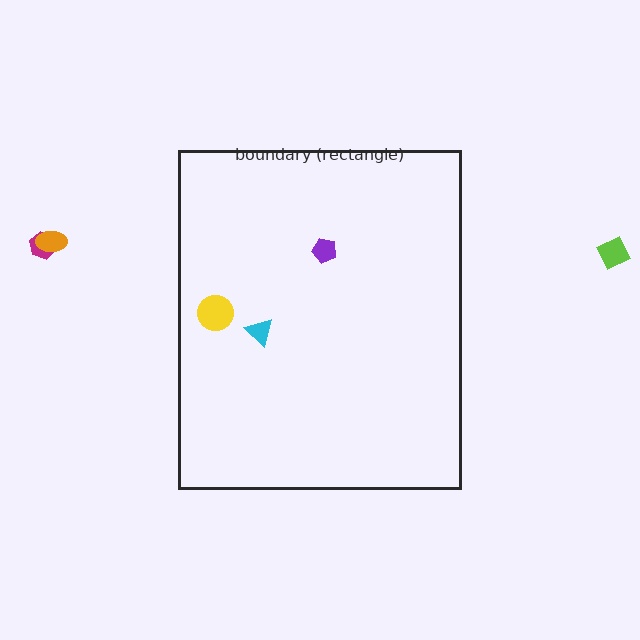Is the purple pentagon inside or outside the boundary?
Inside.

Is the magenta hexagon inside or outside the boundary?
Outside.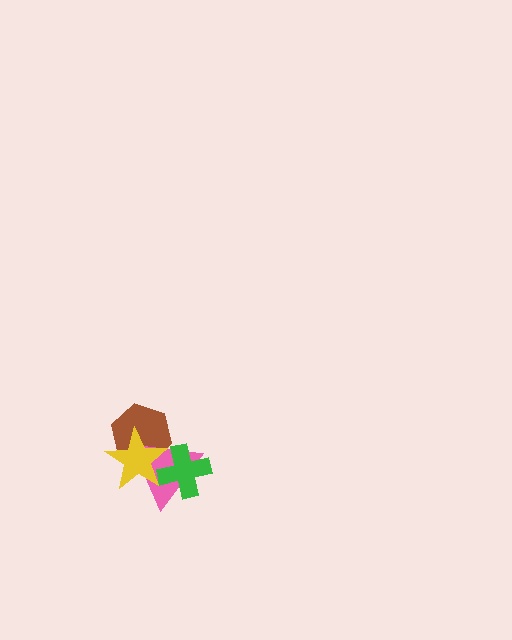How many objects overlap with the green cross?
2 objects overlap with the green cross.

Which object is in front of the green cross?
The yellow star is in front of the green cross.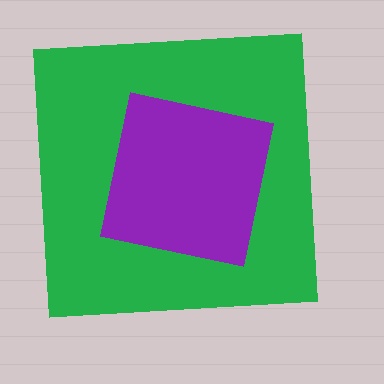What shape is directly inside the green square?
The purple square.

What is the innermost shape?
The purple square.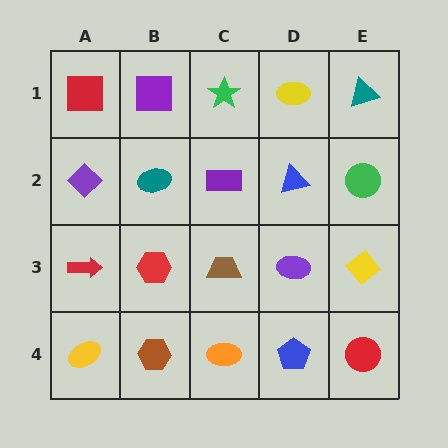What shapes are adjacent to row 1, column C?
A purple rectangle (row 2, column C), a purple square (row 1, column B), a yellow ellipse (row 1, column D).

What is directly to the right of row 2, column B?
A purple rectangle.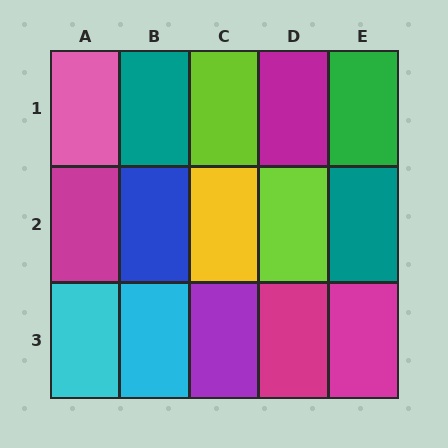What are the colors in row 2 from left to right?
Magenta, blue, yellow, lime, teal.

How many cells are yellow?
1 cell is yellow.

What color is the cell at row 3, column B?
Cyan.